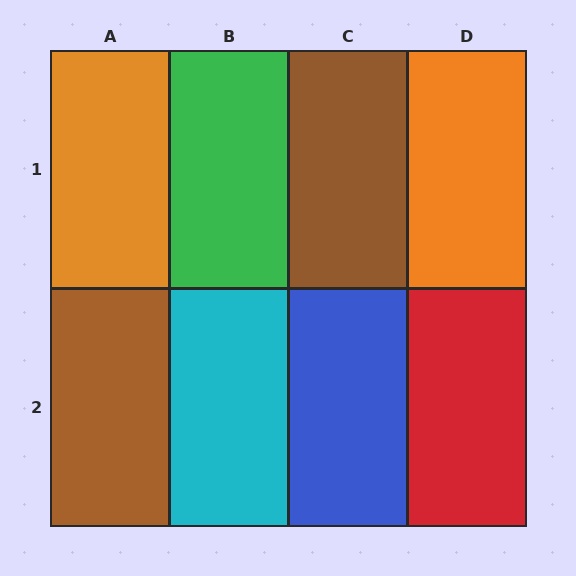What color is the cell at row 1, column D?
Orange.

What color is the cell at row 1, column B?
Green.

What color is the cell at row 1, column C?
Brown.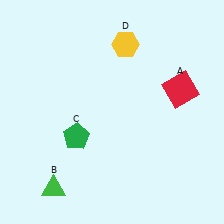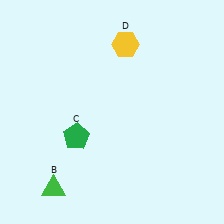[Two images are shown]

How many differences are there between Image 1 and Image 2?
There is 1 difference between the two images.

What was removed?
The red square (A) was removed in Image 2.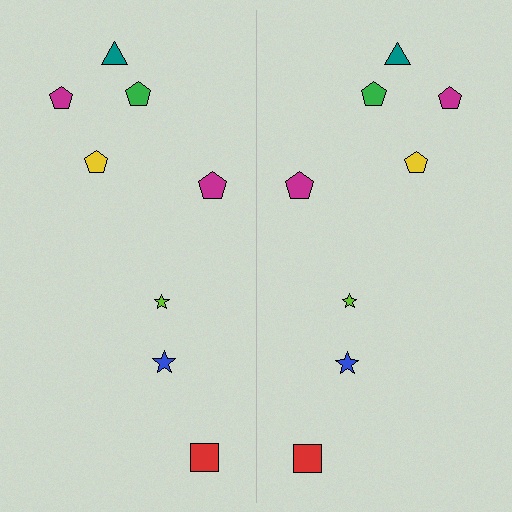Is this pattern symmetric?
Yes, this pattern has bilateral (reflection) symmetry.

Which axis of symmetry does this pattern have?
The pattern has a vertical axis of symmetry running through the center of the image.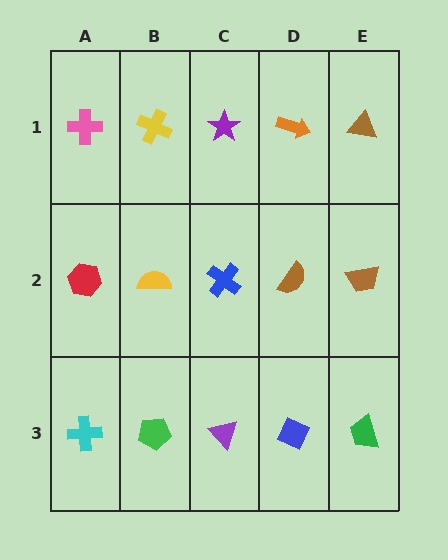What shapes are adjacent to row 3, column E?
A brown trapezoid (row 2, column E), a blue diamond (row 3, column D).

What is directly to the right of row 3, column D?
A green trapezoid.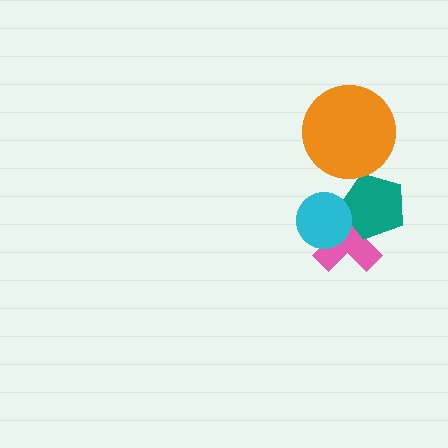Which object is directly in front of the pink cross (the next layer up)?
The teal pentagon is directly in front of the pink cross.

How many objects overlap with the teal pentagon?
2 objects overlap with the teal pentagon.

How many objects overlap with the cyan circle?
2 objects overlap with the cyan circle.